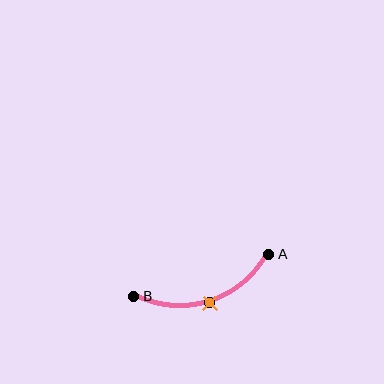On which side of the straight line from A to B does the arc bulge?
The arc bulges below the straight line connecting A and B.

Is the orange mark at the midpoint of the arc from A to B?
Yes. The orange mark lies on the arc at equal arc-length from both A and B — it is the arc midpoint.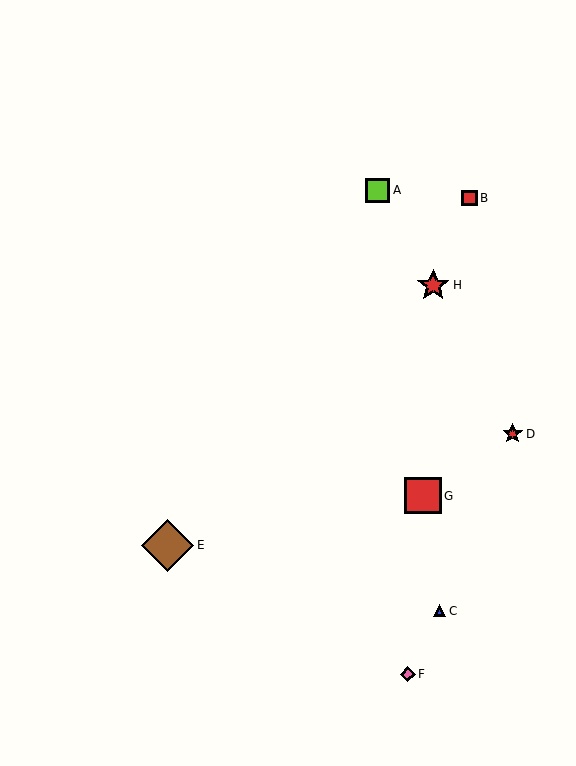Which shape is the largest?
The brown diamond (labeled E) is the largest.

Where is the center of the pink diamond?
The center of the pink diamond is at (408, 674).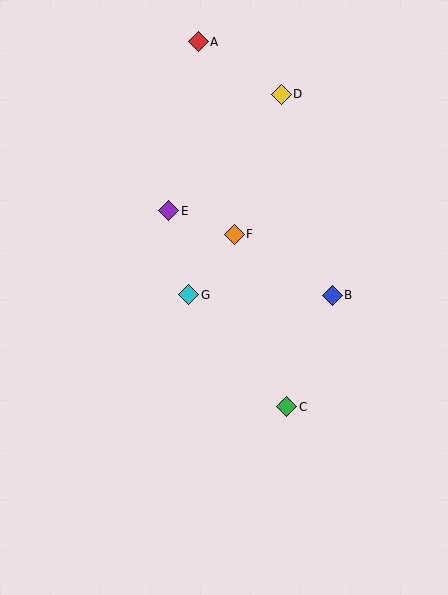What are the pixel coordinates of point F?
Point F is at (234, 234).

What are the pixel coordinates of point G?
Point G is at (189, 295).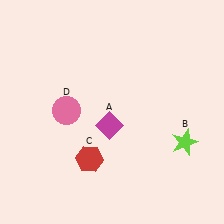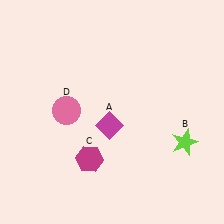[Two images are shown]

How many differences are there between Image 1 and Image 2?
There is 1 difference between the two images.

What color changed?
The hexagon (C) changed from red in Image 1 to magenta in Image 2.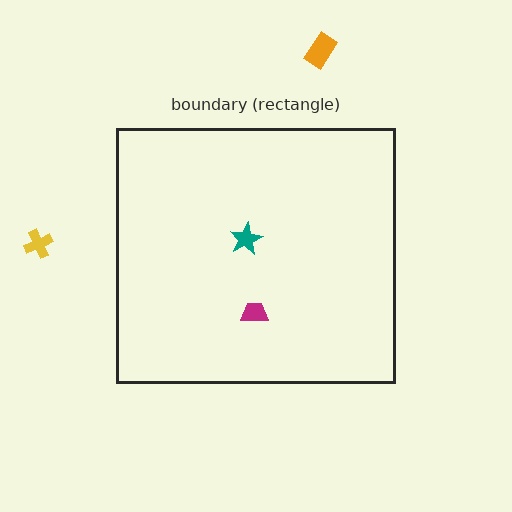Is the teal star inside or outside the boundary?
Inside.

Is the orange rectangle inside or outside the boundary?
Outside.